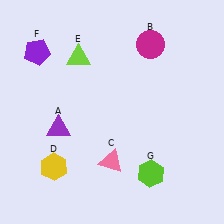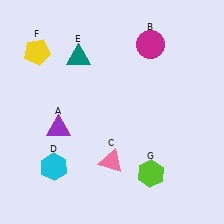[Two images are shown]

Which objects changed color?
D changed from yellow to cyan. E changed from lime to teal. F changed from purple to yellow.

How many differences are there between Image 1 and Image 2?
There are 3 differences between the two images.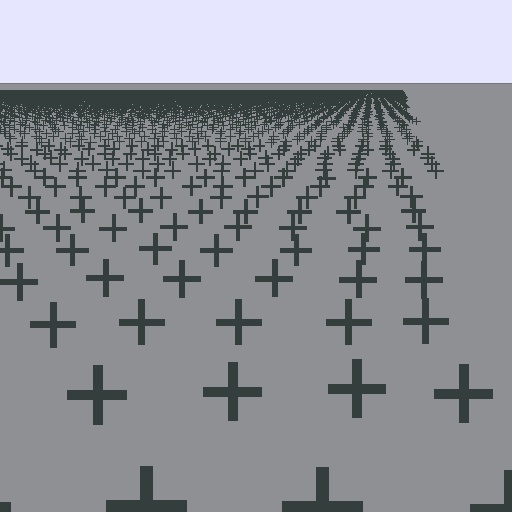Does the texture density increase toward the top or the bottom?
Density increases toward the top.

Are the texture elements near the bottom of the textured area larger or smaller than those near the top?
Larger. Near the bottom, elements are closer to the viewer and appear at a bigger on-screen size.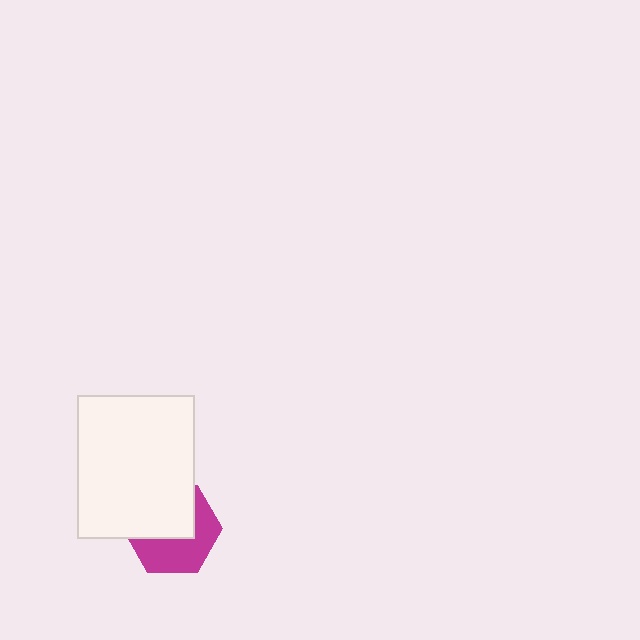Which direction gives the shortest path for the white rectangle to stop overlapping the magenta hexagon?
Moving up gives the shortest separation.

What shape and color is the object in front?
The object in front is a white rectangle.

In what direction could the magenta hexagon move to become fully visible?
The magenta hexagon could move down. That would shift it out from behind the white rectangle entirely.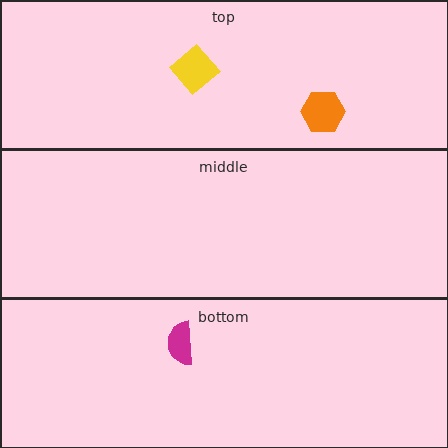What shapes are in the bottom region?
The magenta semicircle.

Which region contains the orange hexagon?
The top region.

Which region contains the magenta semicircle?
The bottom region.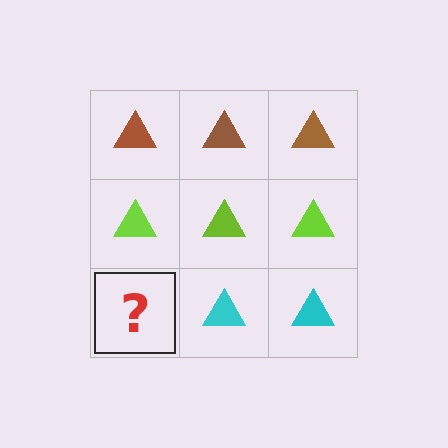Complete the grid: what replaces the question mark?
The question mark should be replaced with a cyan triangle.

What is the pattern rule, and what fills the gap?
The rule is that each row has a consistent color. The gap should be filled with a cyan triangle.